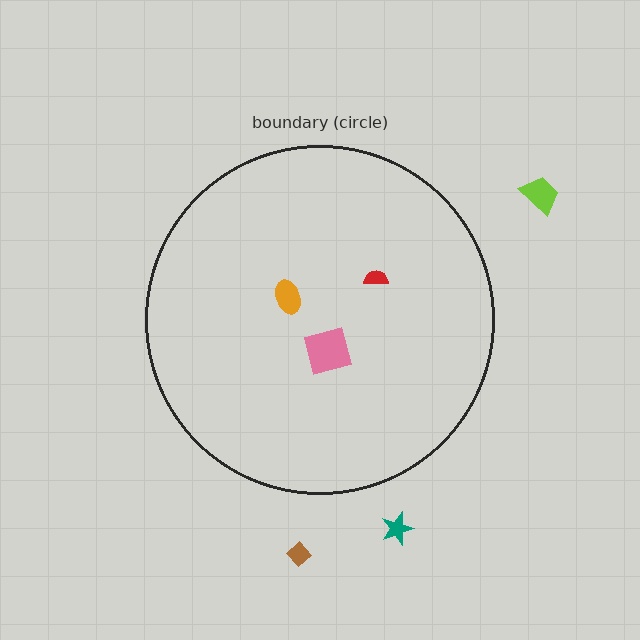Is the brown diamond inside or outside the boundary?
Outside.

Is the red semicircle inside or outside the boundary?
Inside.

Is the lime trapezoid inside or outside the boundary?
Outside.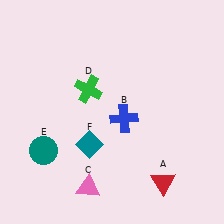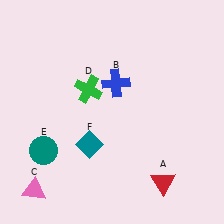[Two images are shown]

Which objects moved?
The objects that moved are: the blue cross (B), the pink triangle (C).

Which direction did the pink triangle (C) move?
The pink triangle (C) moved left.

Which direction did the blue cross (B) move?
The blue cross (B) moved up.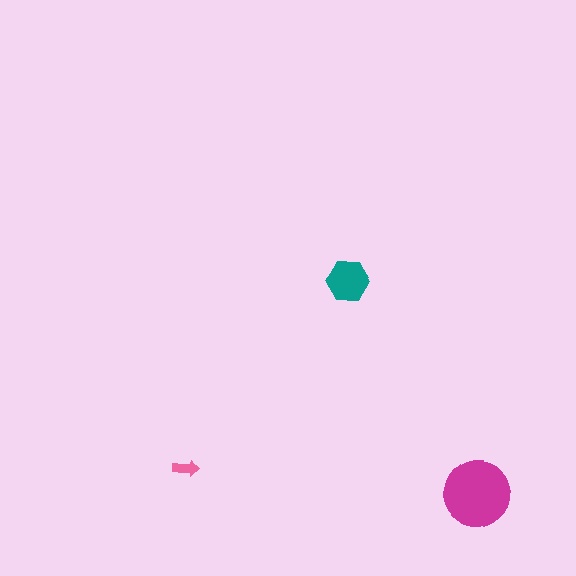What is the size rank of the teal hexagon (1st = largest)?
2nd.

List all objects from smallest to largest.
The pink arrow, the teal hexagon, the magenta circle.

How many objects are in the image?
There are 3 objects in the image.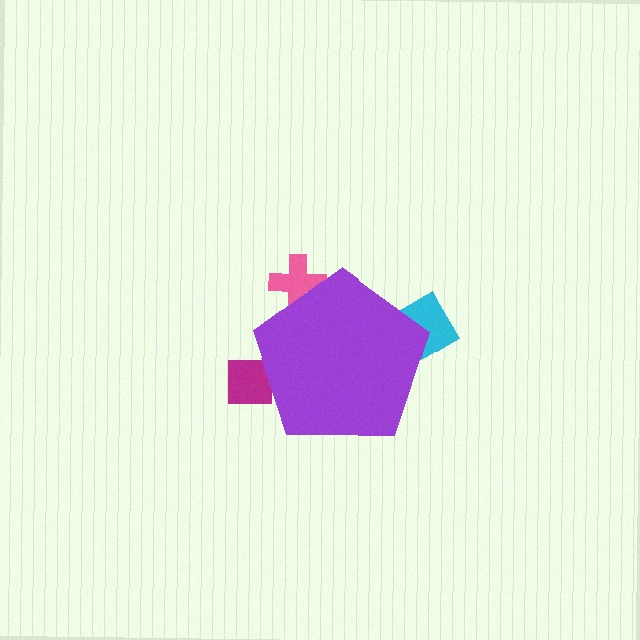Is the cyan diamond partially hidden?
Yes, the cyan diamond is partially hidden behind the purple pentagon.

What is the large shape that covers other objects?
A purple pentagon.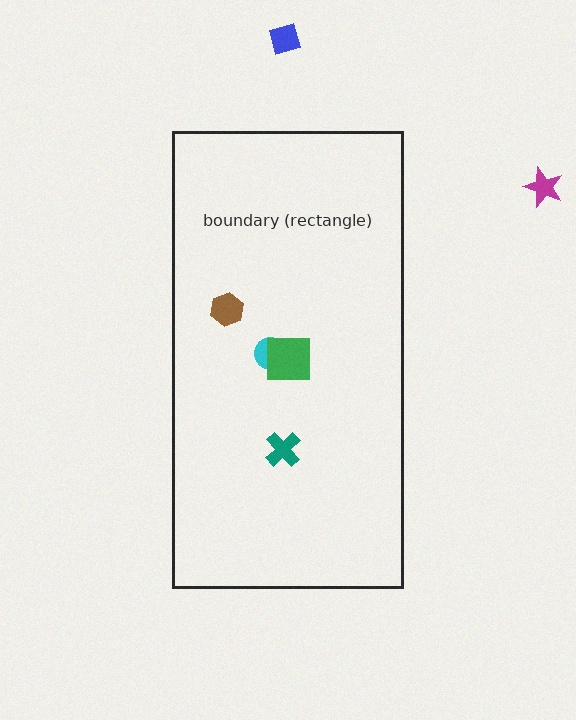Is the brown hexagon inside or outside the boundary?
Inside.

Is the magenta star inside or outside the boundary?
Outside.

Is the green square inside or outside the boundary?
Inside.